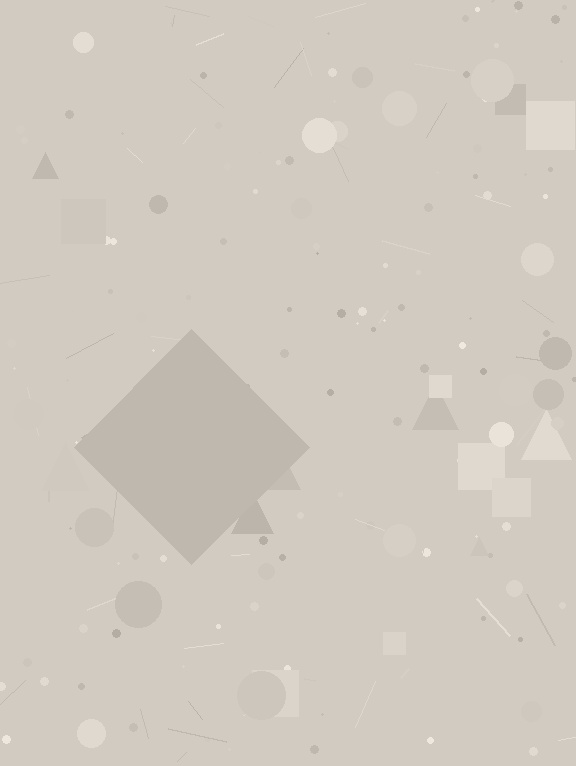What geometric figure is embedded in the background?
A diamond is embedded in the background.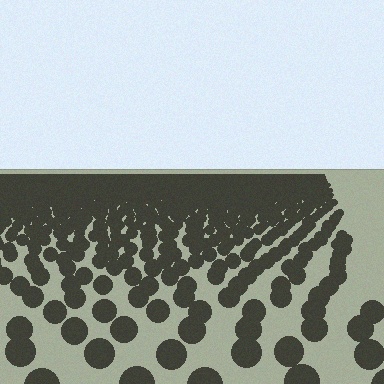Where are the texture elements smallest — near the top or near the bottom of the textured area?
Near the top.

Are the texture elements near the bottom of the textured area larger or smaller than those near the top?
Larger. Near the bottom, elements are closer to the viewer and appear at a bigger on-screen size.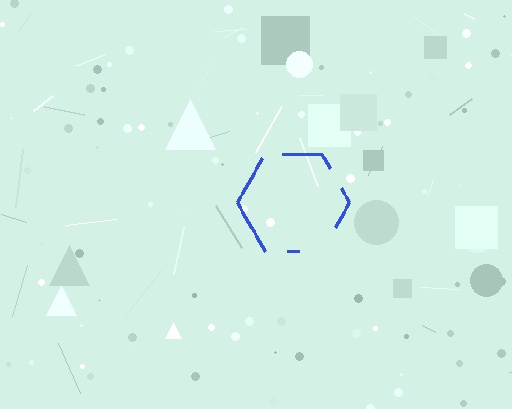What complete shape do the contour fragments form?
The contour fragments form a hexagon.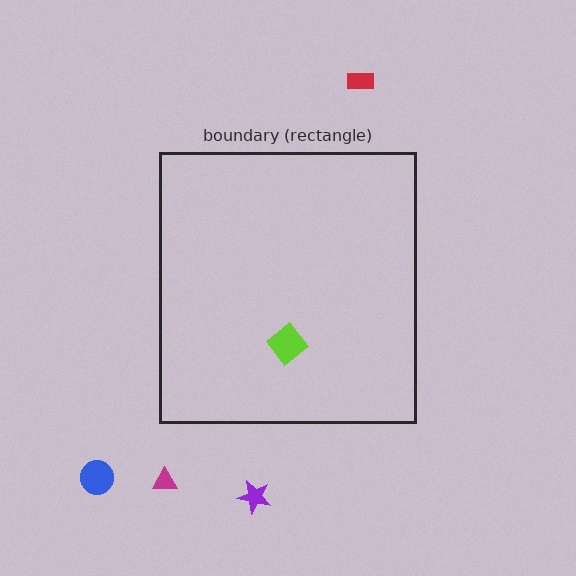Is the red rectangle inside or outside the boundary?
Outside.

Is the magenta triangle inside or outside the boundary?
Outside.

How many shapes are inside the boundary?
1 inside, 4 outside.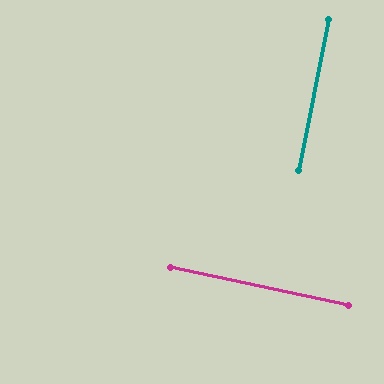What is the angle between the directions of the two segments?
Approximately 89 degrees.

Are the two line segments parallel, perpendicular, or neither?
Perpendicular — they meet at approximately 89°.